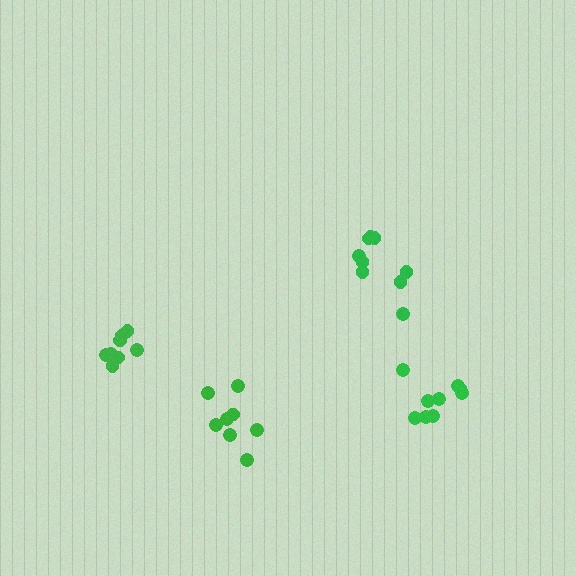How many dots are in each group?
Group 1: 9 dots, Group 2: 8 dots, Group 3: 8 dots, Group 4: 9 dots (34 total).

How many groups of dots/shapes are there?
There are 4 groups.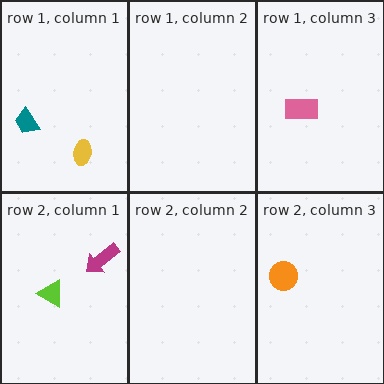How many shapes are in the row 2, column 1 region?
2.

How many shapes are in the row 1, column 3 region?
1.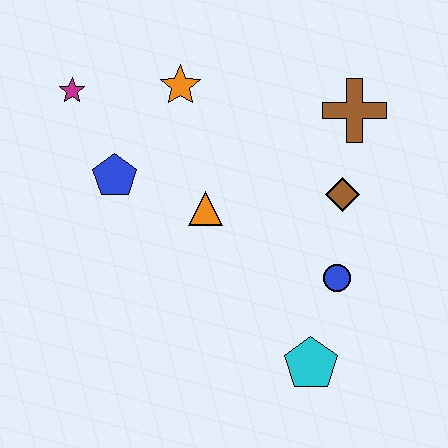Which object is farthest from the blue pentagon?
The cyan pentagon is farthest from the blue pentagon.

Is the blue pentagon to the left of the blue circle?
Yes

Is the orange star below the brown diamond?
No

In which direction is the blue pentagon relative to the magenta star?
The blue pentagon is below the magenta star.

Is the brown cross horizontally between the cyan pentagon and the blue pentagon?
No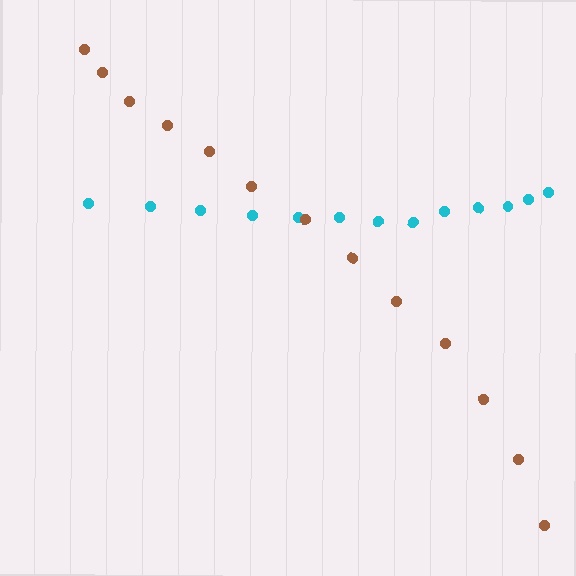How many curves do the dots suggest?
There are 2 distinct paths.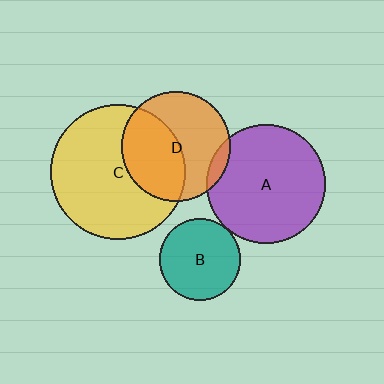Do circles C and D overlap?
Yes.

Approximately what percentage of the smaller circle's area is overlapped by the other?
Approximately 45%.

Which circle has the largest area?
Circle C (yellow).